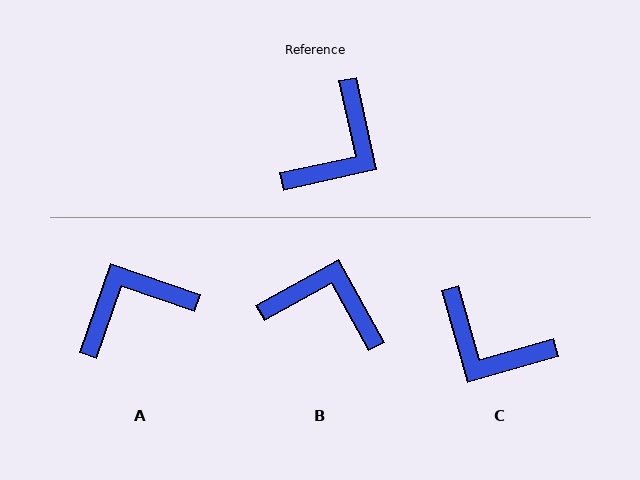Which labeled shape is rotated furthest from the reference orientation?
A, about 149 degrees away.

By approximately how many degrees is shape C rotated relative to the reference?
Approximately 86 degrees clockwise.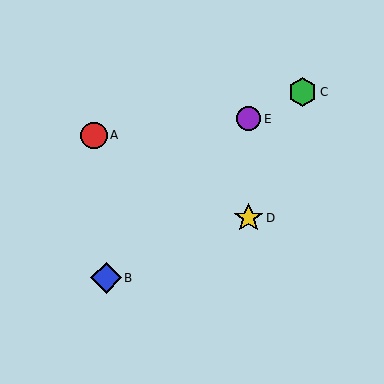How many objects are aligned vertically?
2 objects (D, E) are aligned vertically.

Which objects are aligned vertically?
Objects D, E are aligned vertically.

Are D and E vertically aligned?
Yes, both are at x≈249.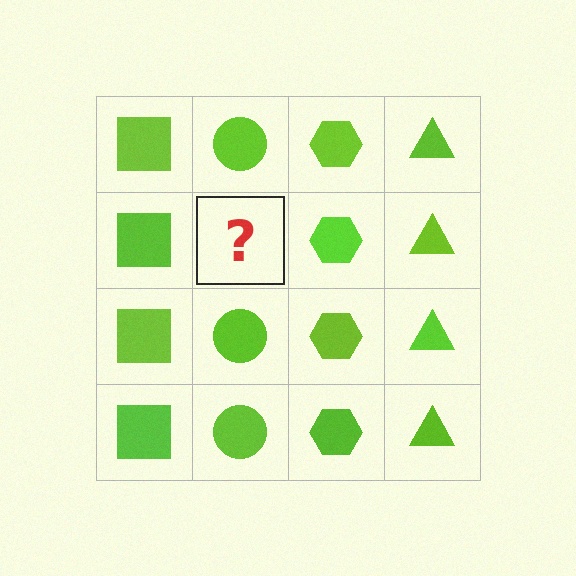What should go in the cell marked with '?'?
The missing cell should contain a lime circle.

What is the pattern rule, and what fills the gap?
The rule is that each column has a consistent shape. The gap should be filled with a lime circle.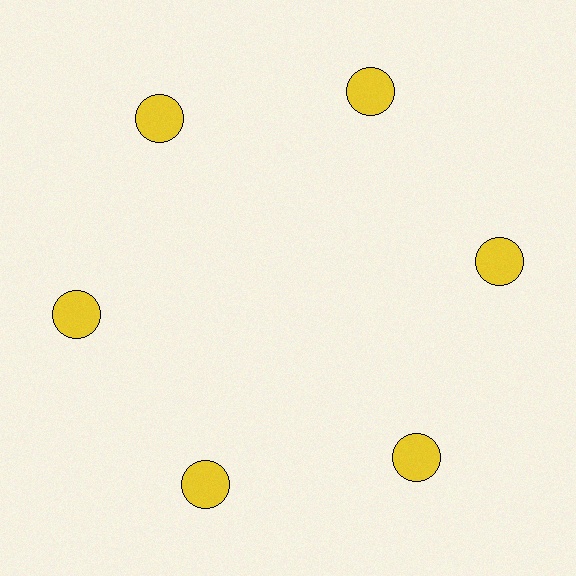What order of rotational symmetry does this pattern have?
This pattern has 6-fold rotational symmetry.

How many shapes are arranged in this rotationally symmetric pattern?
There are 6 shapes, arranged in 6 groups of 1.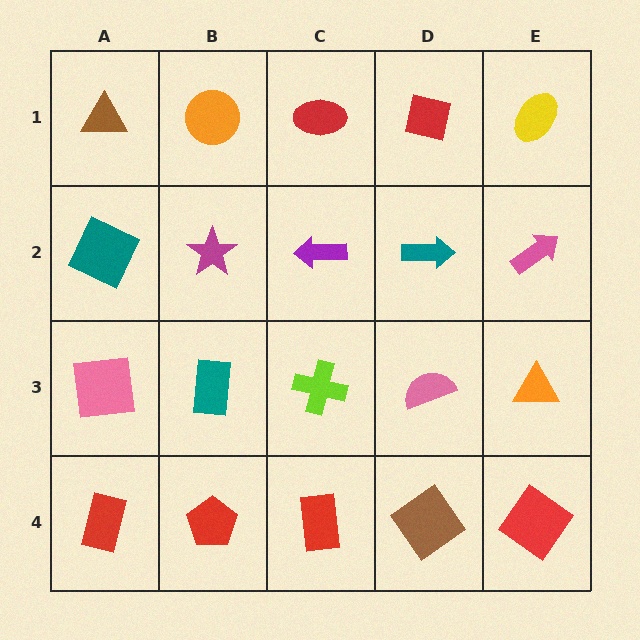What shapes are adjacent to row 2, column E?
A yellow ellipse (row 1, column E), an orange triangle (row 3, column E), a teal arrow (row 2, column D).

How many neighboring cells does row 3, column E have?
3.